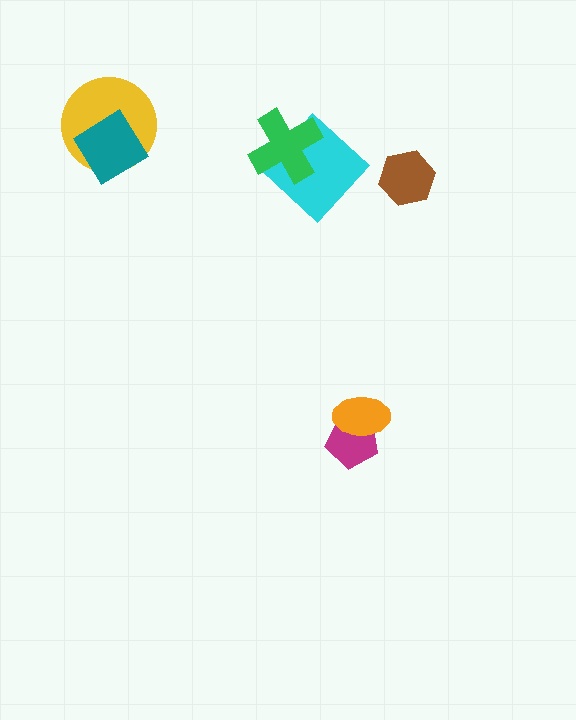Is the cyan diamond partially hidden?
Yes, it is partially covered by another shape.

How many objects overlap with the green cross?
1 object overlaps with the green cross.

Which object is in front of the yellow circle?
The teal diamond is in front of the yellow circle.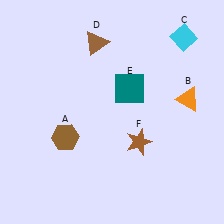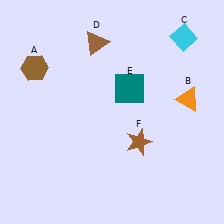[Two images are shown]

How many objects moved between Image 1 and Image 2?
1 object moved between the two images.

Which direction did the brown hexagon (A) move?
The brown hexagon (A) moved up.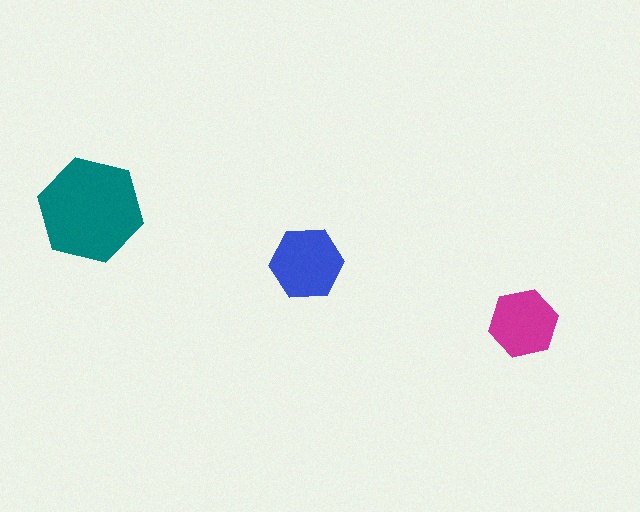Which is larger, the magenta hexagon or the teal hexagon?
The teal one.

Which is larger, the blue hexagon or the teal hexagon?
The teal one.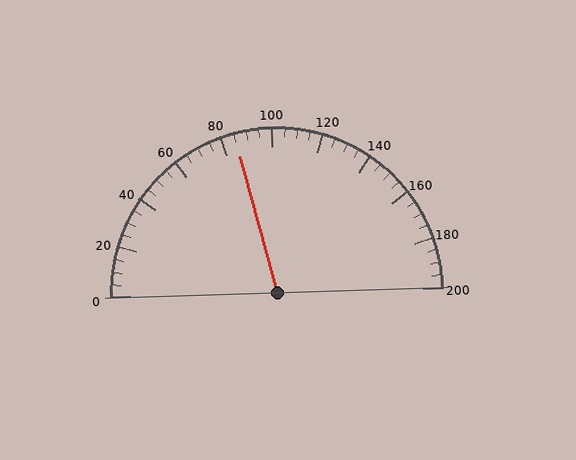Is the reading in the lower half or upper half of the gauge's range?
The reading is in the lower half of the range (0 to 200).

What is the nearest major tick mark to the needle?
The nearest major tick mark is 80.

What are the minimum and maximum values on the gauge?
The gauge ranges from 0 to 200.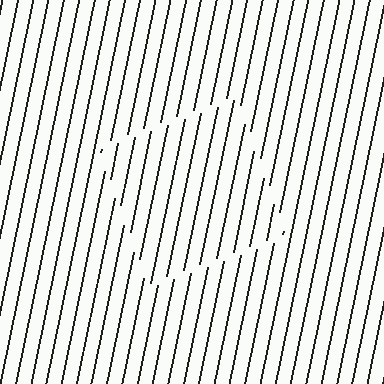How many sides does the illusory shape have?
4 sides — the line-ends trace a square.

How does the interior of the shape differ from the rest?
The interior of the shape contains the same grating, shifted by half a period — the contour is defined by the phase discontinuity where line-ends from the inner and outer gratings abut.